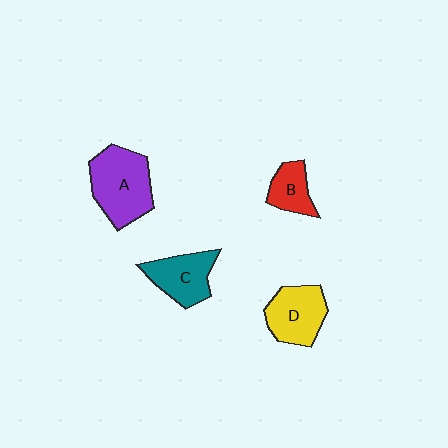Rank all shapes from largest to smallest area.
From largest to smallest: A (purple), D (yellow), C (teal), B (red).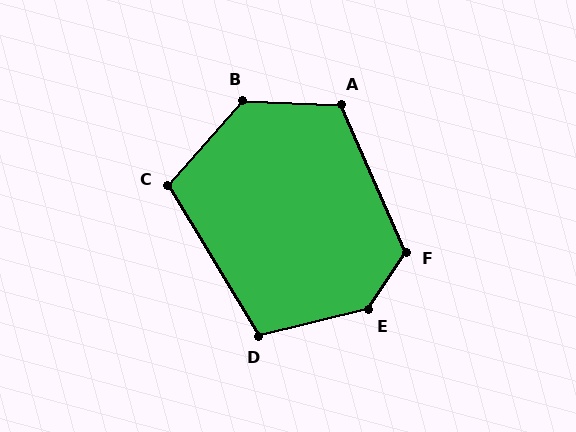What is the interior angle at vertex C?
Approximately 108 degrees (obtuse).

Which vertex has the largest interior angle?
E, at approximately 137 degrees.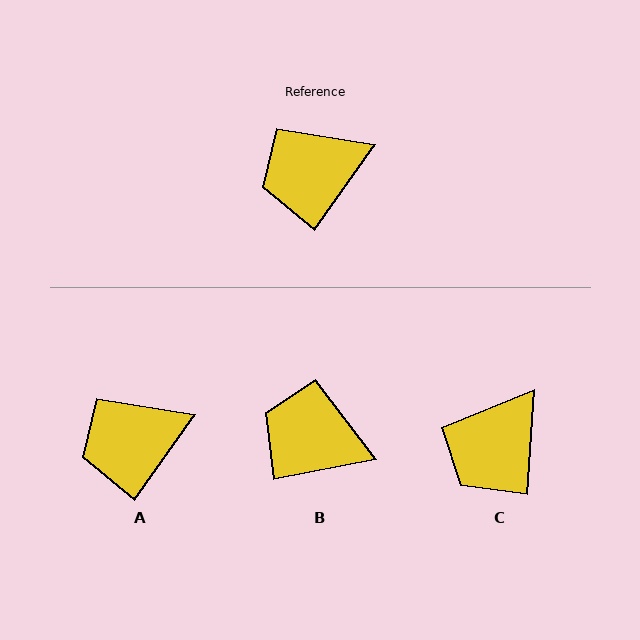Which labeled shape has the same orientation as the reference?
A.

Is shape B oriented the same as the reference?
No, it is off by about 43 degrees.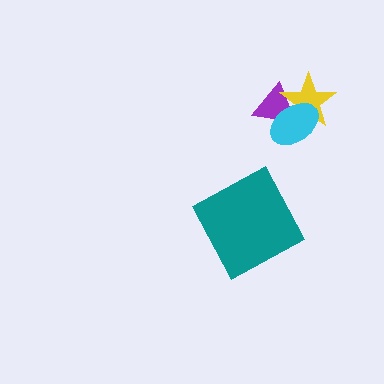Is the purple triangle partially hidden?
Yes, it is partially covered by another shape.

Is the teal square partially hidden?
No, no other shape covers it.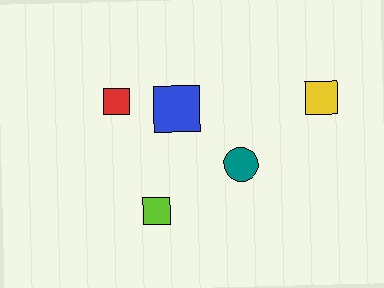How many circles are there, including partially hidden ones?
There is 1 circle.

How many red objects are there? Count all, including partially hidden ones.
There is 1 red object.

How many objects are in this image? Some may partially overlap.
There are 5 objects.